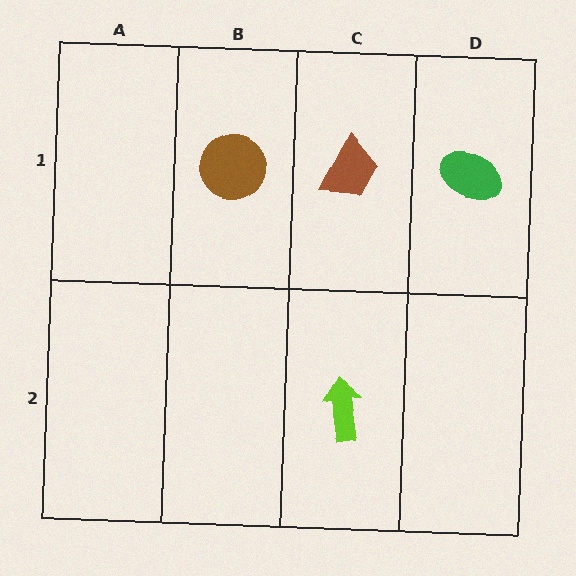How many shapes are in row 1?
3 shapes.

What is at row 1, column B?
A brown circle.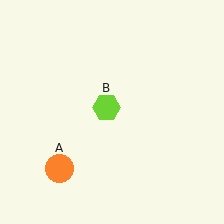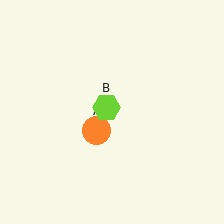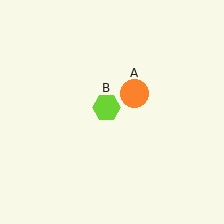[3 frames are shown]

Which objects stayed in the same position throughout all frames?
Lime hexagon (object B) remained stationary.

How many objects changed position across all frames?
1 object changed position: orange circle (object A).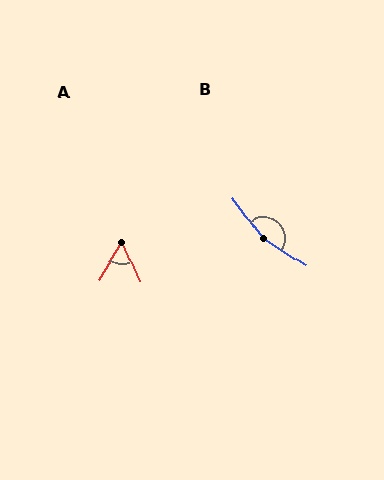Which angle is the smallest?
A, at approximately 55 degrees.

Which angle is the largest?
B, at approximately 159 degrees.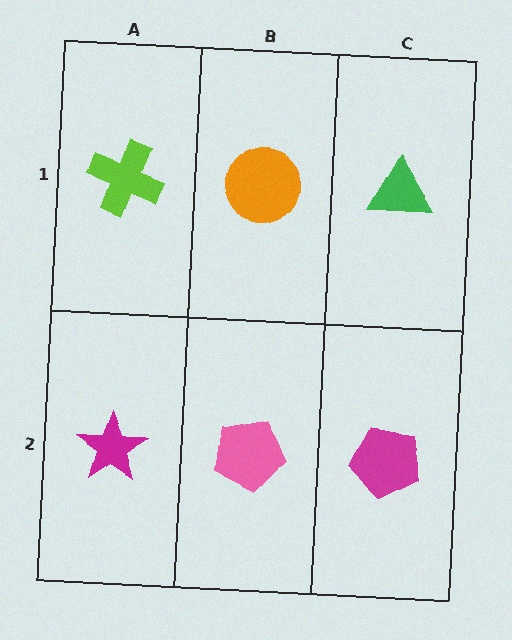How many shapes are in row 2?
3 shapes.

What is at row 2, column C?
A magenta pentagon.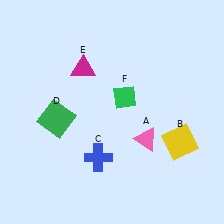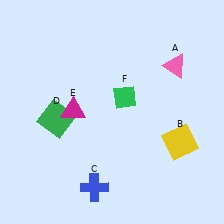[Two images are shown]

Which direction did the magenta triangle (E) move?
The magenta triangle (E) moved down.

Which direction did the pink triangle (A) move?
The pink triangle (A) moved up.